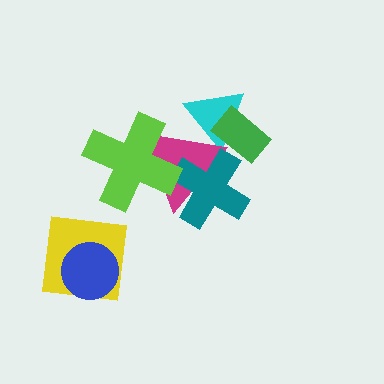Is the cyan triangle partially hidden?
Yes, it is partially covered by another shape.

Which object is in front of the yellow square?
The blue circle is in front of the yellow square.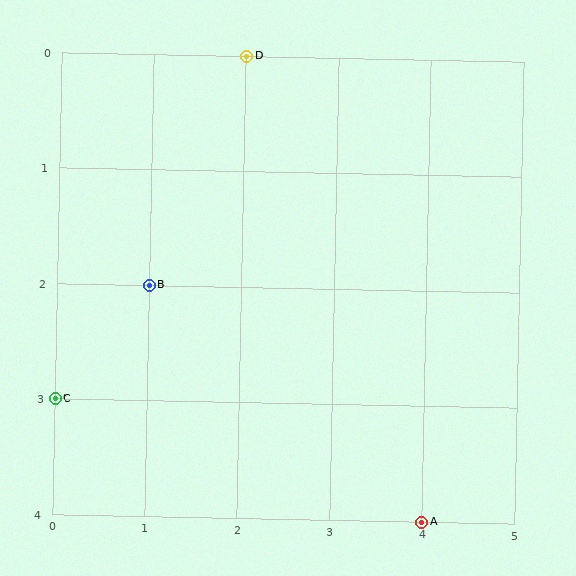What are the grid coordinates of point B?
Point B is at grid coordinates (1, 2).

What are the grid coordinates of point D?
Point D is at grid coordinates (2, 0).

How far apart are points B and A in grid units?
Points B and A are 3 columns and 2 rows apart (about 3.6 grid units diagonally).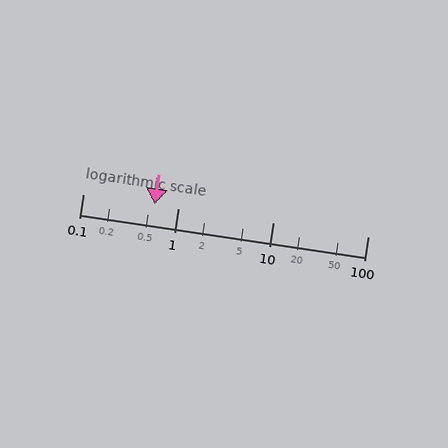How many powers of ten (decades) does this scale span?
The scale spans 3 decades, from 0.1 to 100.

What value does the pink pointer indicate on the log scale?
The pointer indicates approximately 0.57.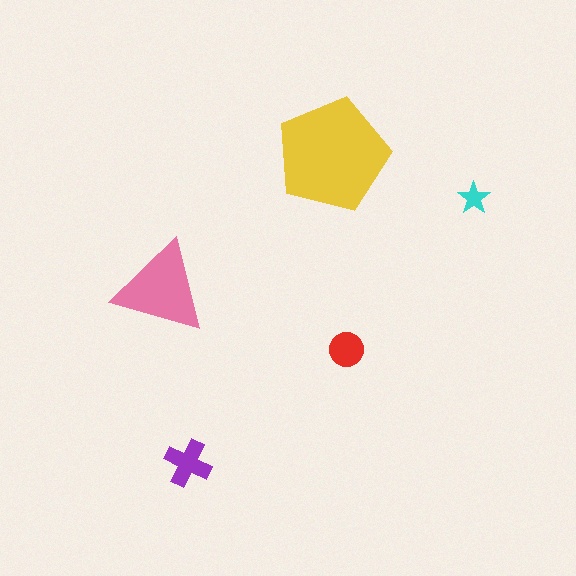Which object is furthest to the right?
The cyan star is rightmost.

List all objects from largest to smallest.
The yellow pentagon, the pink triangle, the purple cross, the red circle, the cyan star.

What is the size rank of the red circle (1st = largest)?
4th.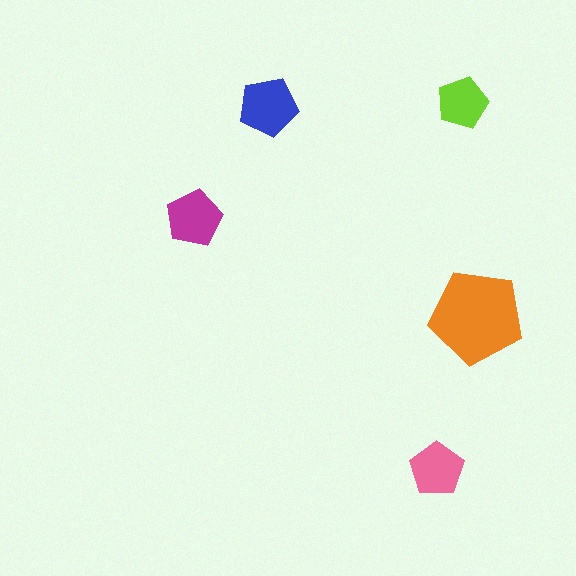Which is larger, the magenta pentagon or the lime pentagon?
The magenta one.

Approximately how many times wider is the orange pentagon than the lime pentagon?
About 2 times wider.